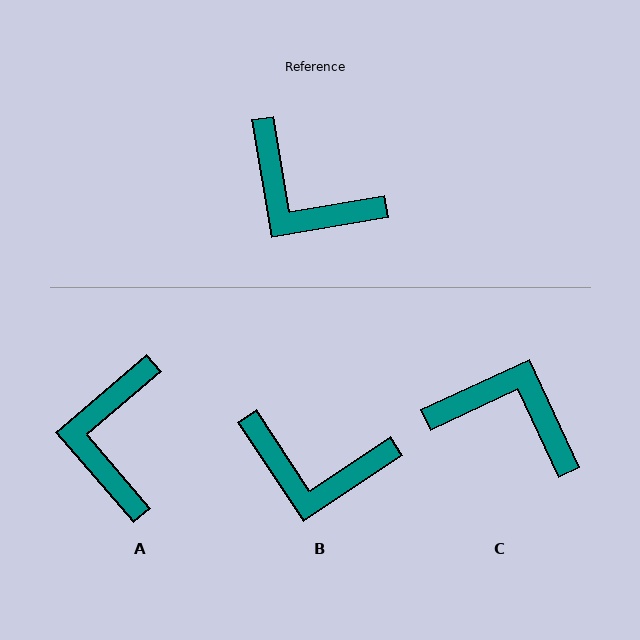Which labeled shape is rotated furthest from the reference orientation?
C, about 165 degrees away.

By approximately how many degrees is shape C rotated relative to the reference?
Approximately 165 degrees clockwise.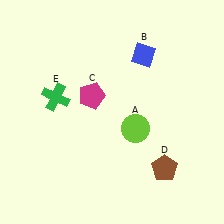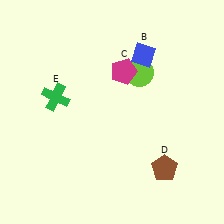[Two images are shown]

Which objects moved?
The objects that moved are: the lime circle (A), the magenta pentagon (C).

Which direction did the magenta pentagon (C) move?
The magenta pentagon (C) moved right.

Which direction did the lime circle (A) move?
The lime circle (A) moved up.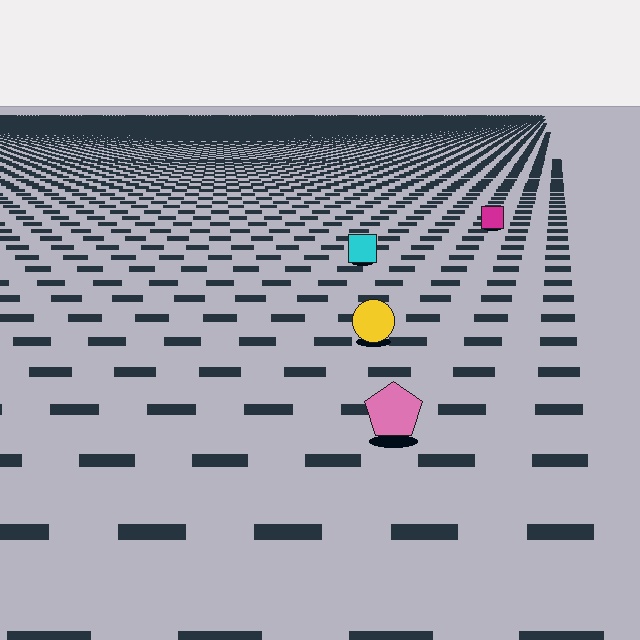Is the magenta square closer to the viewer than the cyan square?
No. The cyan square is closer — you can tell from the texture gradient: the ground texture is coarser near it.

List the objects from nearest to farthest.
From nearest to farthest: the pink pentagon, the yellow circle, the cyan square, the magenta square.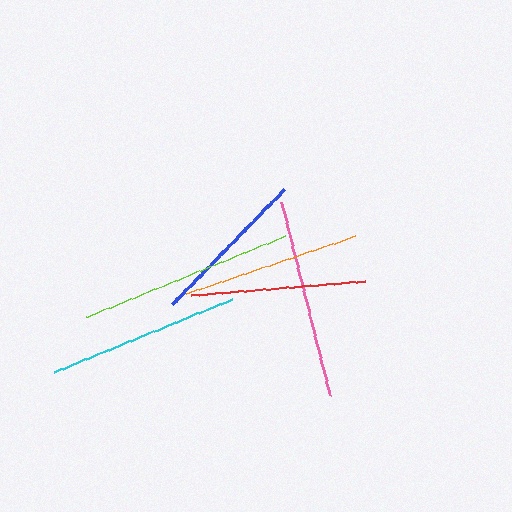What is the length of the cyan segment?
The cyan segment is approximately 193 pixels long.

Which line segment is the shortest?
The blue line is the shortest at approximately 161 pixels.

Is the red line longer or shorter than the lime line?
The lime line is longer than the red line.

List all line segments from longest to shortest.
From longest to shortest: lime, pink, cyan, orange, red, blue.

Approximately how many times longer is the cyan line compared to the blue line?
The cyan line is approximately 1.2 times the length of the blue line.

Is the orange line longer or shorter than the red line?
The orange line is longer than the red line.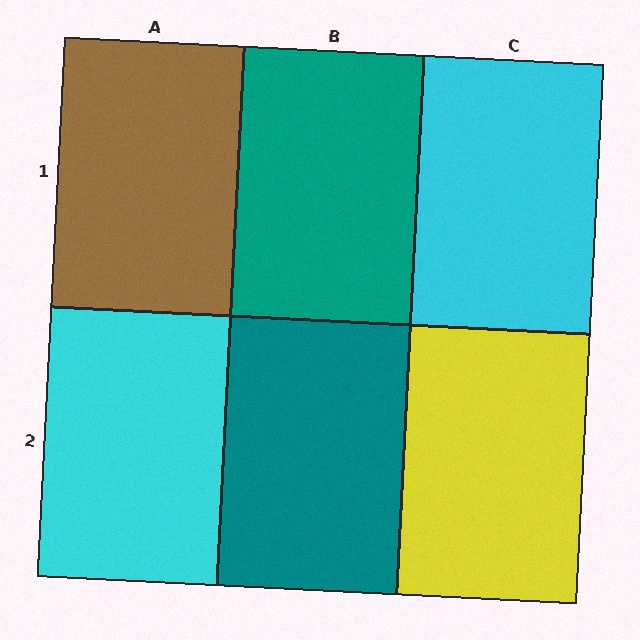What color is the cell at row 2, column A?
Cyan.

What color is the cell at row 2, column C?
Yellow.